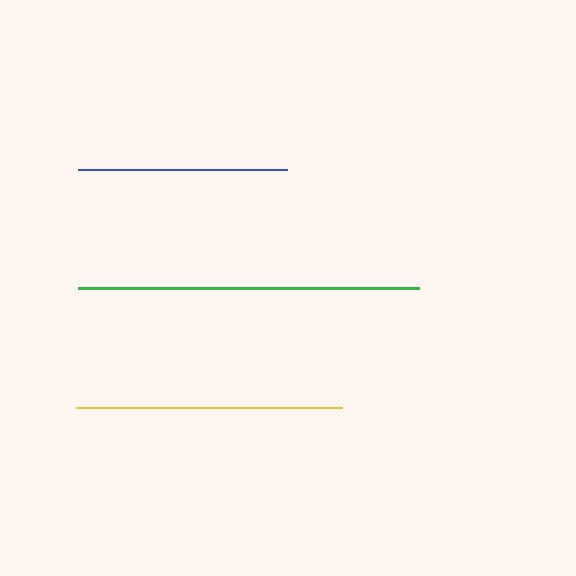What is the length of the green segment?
The green segment is approximately 342 pixels long.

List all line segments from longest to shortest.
From longest to shortest: green, yellow, blue.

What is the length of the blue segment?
The blue segment is approximately 210 pixels long.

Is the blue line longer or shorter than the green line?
The green line is longer than the blue line.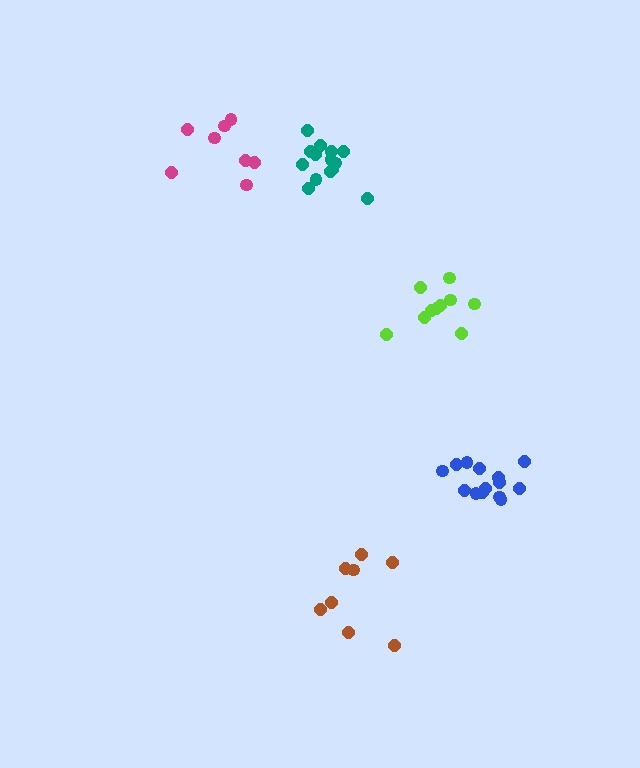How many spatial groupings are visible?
There are 5 spatial groupings.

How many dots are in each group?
Group 1: 8 dots, Group 2: 14 dots, Group 3: 8 dots, Group 4: 10 dots, Group 5: 14 dots (54 total).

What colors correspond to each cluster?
The clusters are colored: brown, teal, magenta, lime, blue.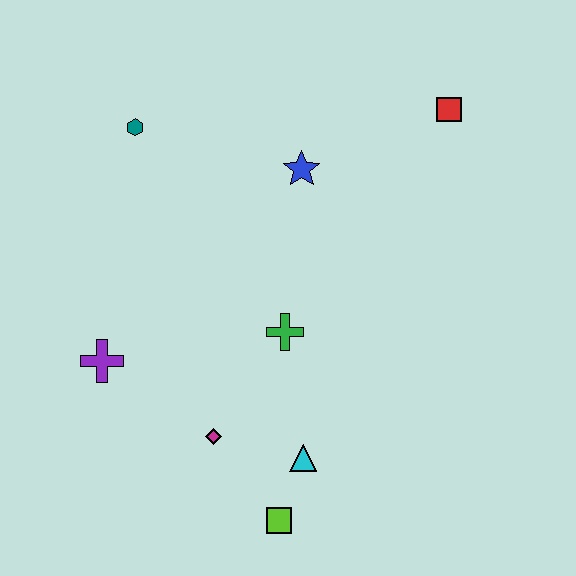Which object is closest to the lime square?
The cyan triangle is closest to the lime square.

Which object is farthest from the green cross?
The red square is farthest from the green cross.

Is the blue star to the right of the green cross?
Yes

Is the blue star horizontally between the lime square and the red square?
Yes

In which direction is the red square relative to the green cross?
The red square is above the green cross.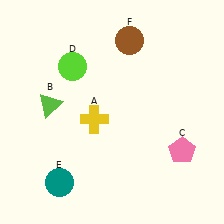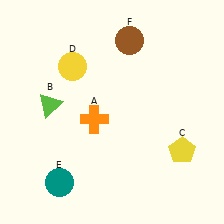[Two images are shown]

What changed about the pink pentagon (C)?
In Image 1, C is pink. In Image 2, it changed to yellow.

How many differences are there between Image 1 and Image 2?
There are 3 differences between the two images.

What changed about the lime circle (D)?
In Image 1, D is lime. In Image 2, it changed to yellow.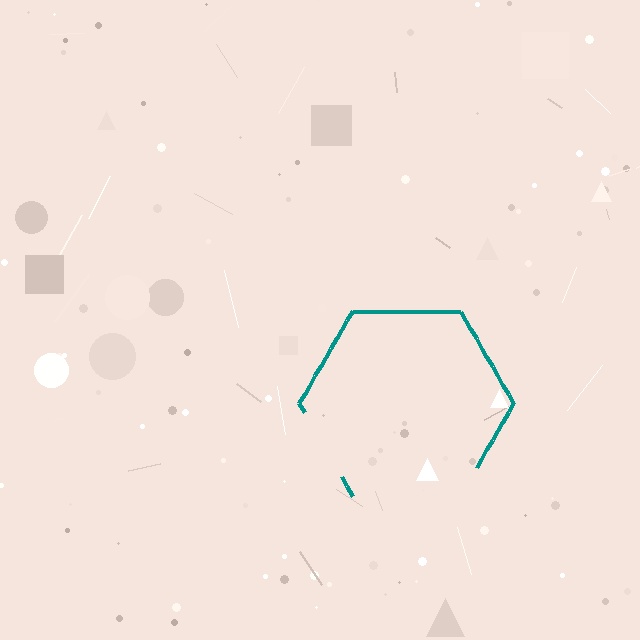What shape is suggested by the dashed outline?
The dashed outline suggests a hexagon.